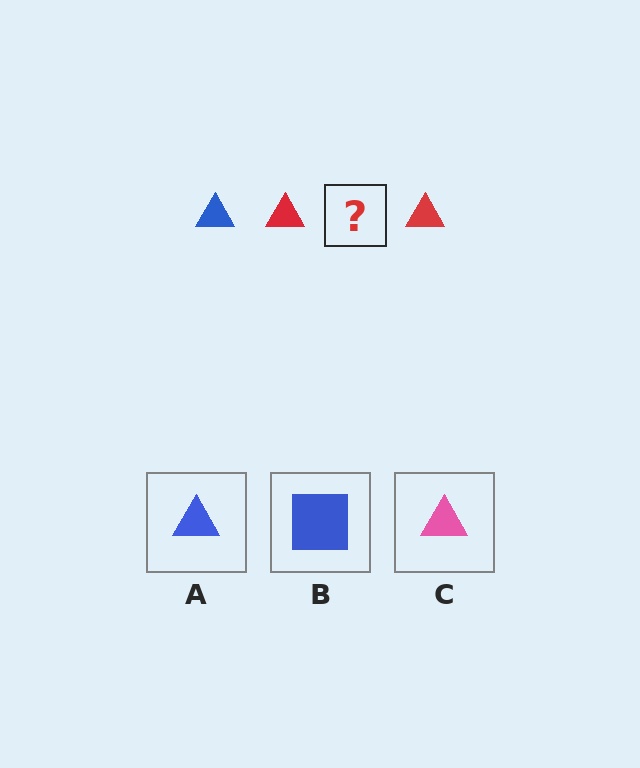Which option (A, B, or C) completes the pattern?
A.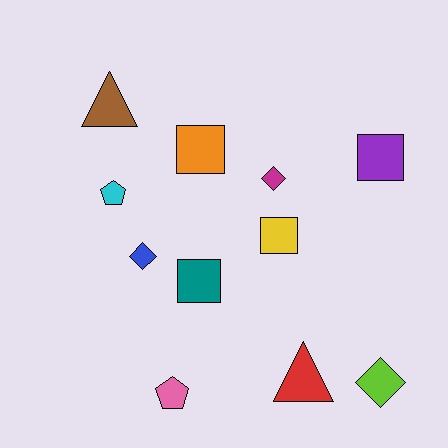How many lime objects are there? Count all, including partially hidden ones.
There is 1 lime object.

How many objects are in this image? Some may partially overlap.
There are 11 objects.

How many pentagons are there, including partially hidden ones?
There are 2 pentagons.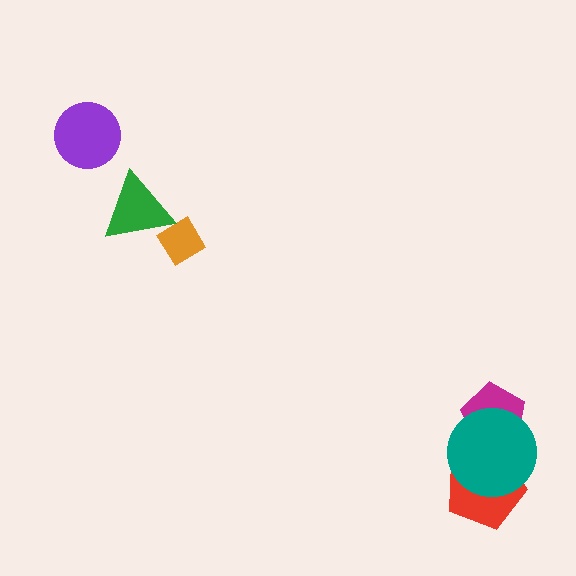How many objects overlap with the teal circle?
2 objects overlap with the teal circle.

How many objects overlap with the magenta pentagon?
1 object overlaps with the magenta pentagon.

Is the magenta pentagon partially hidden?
Yes, it is partially covered by another shape.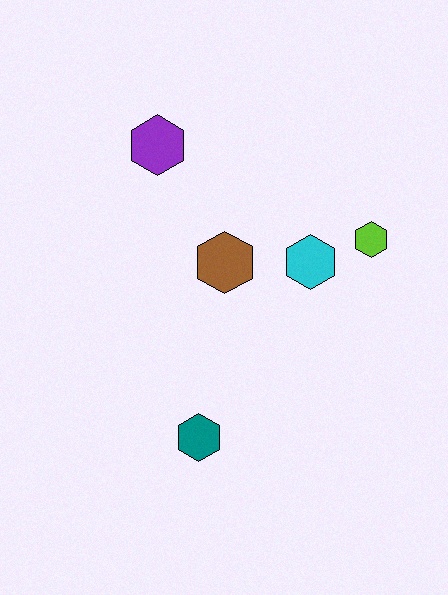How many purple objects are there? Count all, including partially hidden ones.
There is 1 purple object.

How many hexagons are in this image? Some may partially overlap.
There are 5 hexagons.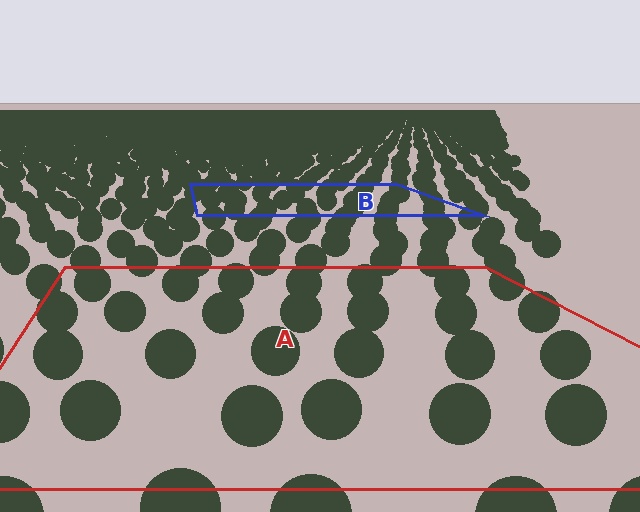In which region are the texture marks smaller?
The texture marks are smaller in region B, because it is farther away.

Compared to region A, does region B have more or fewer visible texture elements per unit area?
Region B has more texture elements per unit area — they are packed more densely because it is farther away.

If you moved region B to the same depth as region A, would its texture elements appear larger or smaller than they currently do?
They would appear larger. At a closer depth, the same texture elements are projected at a bigger on-screen size.